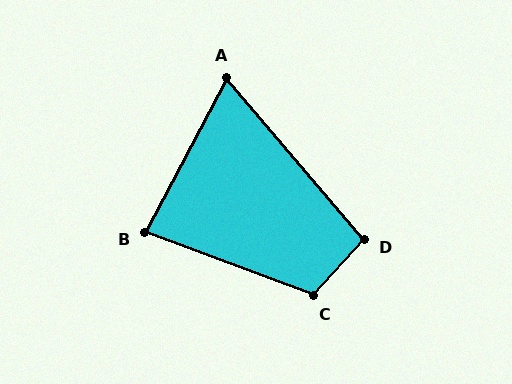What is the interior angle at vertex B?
Approximately 83 degrees (acute).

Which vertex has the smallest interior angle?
A, at approximately 68 degrees.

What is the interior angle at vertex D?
Approximately 97 degrees (obtuse).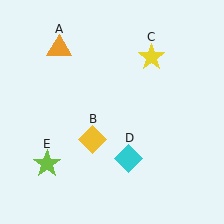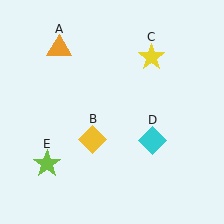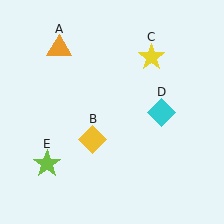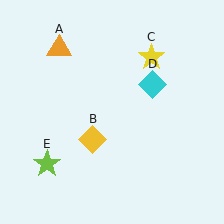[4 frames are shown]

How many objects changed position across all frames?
1 object changed position: cyan diamond (object D).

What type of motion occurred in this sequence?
The cyan diamond (object D) rotated counterclockwise around the center of the scene.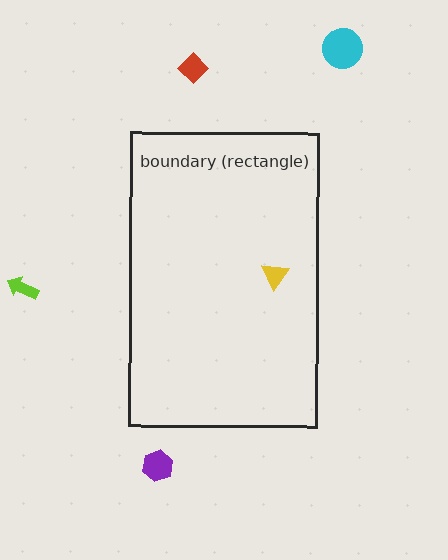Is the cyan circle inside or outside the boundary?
Outside.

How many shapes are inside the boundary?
1 inside, 4 outside.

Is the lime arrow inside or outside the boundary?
Outside.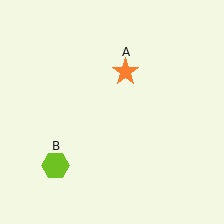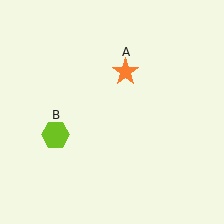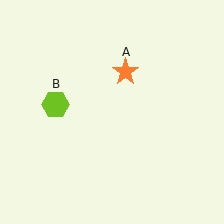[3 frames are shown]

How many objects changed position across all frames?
1 object changed position: lime hexagon (object B).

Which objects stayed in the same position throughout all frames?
Orange star (object A) remained stationary.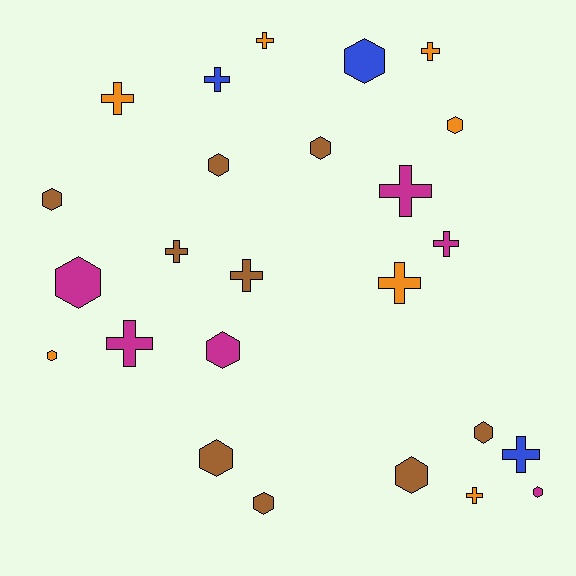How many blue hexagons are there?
There is 1 blue hexagon.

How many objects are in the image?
There are 25 objects.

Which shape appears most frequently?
Hexagon, with 13 objects.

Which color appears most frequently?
Brown, with 9 objects.